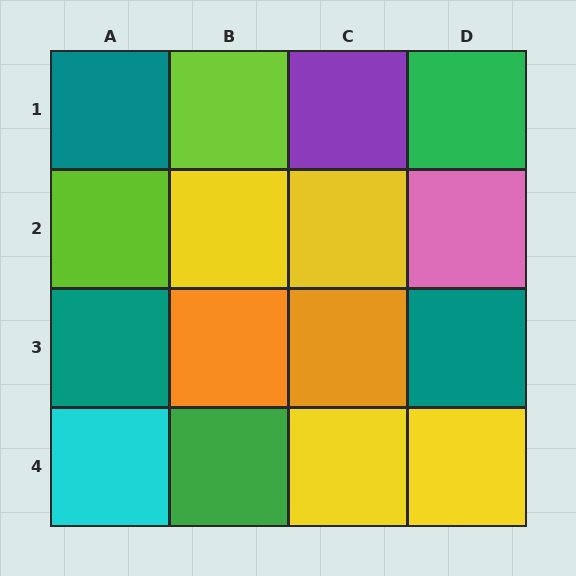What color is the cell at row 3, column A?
Teal.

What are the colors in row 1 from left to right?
Teal, lime, purple, green.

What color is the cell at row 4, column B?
Green.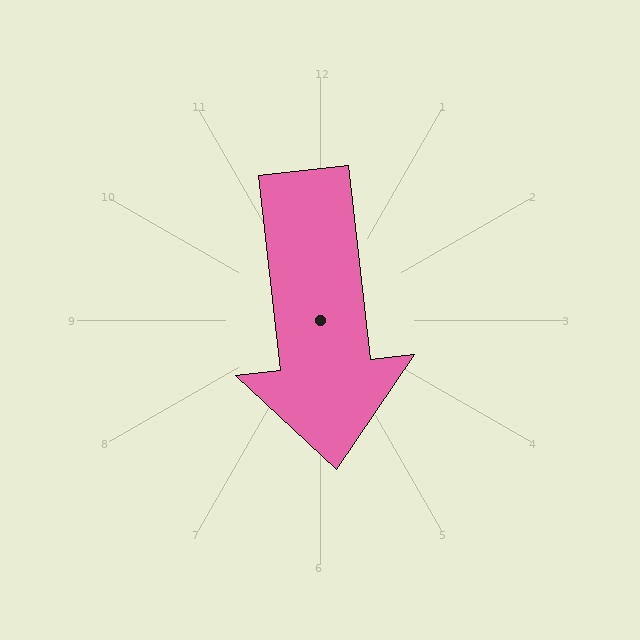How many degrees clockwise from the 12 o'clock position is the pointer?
Approximately 174 degrees.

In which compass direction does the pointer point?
South.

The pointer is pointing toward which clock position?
Roughly 6 o'clock.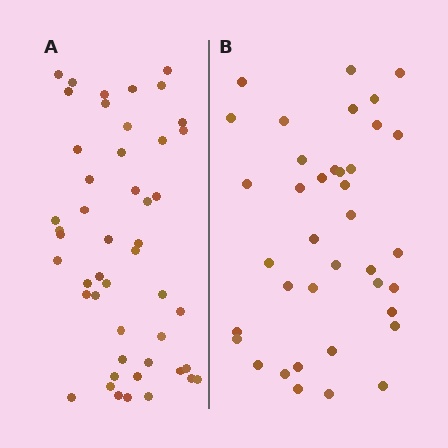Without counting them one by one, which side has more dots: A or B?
Region A (the left region) has more dots.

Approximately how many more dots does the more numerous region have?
Region A has roughly 10 or so more dots than region B.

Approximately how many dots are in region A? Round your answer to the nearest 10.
About 50 dots. (The exact count is 48, which rounds to 50.)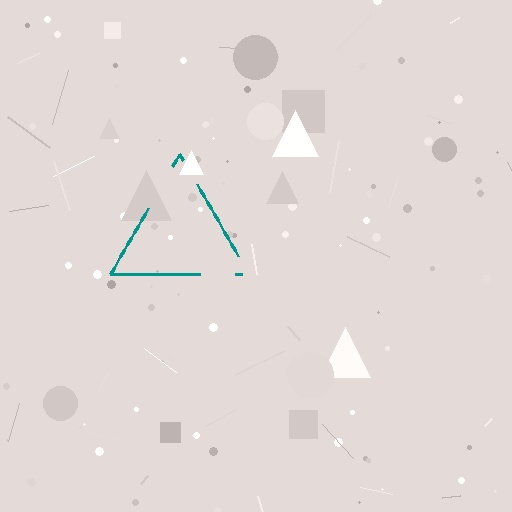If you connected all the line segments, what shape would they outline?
They would outline a triangle.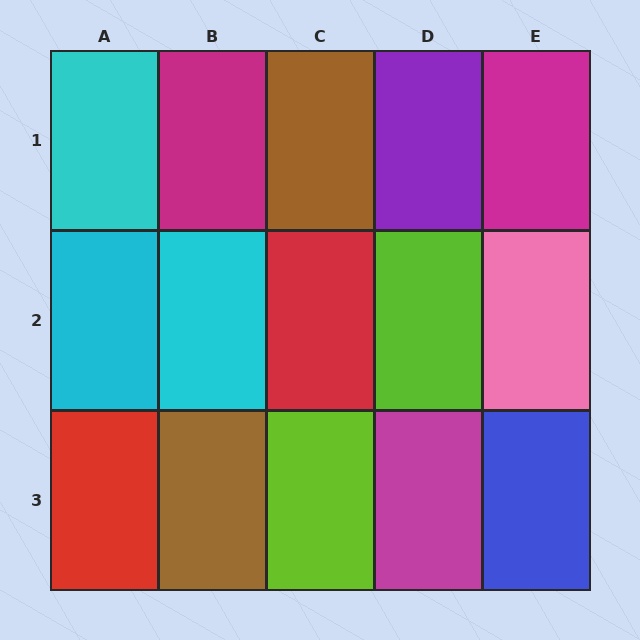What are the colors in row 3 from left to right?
Red, brown, lime, magenta, blue.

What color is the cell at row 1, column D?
Purple.